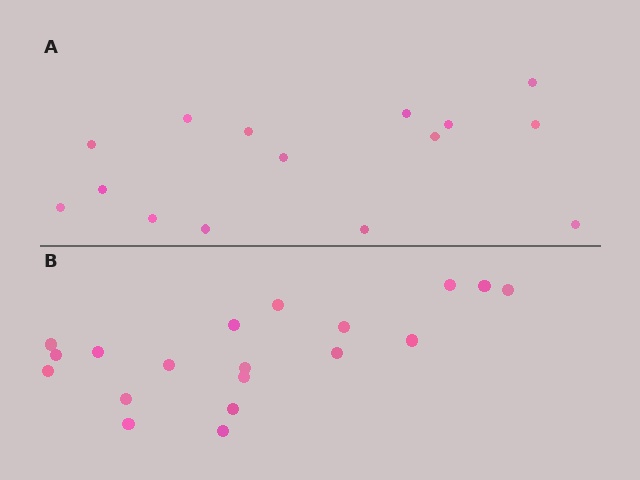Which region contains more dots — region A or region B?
Region B (the bottom region) has more dots.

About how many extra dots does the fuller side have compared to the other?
Region B has about 4 more dots than region A.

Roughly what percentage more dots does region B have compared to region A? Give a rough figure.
About 25% more.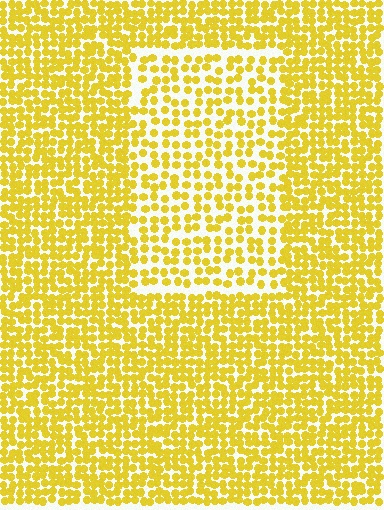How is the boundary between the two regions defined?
The boundary is defined by a change in element density (approximately 1.7x ratio). All elements are the same color, size, and shape.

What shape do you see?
I see a rectangle.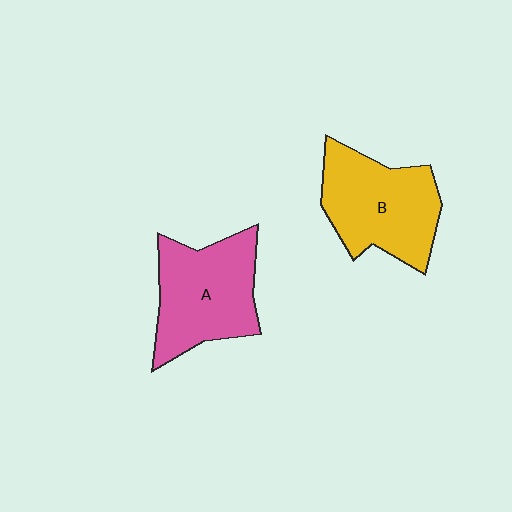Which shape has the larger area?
Shape B (yellow).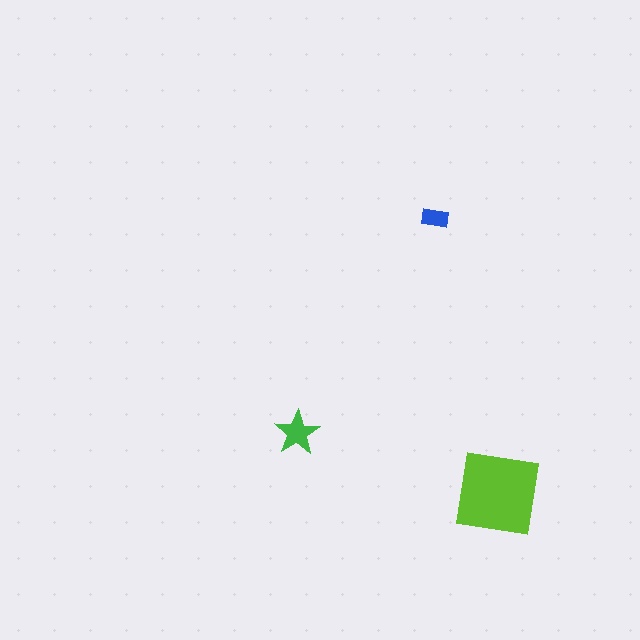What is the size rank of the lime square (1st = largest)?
1st.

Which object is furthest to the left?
The green star is leftmost.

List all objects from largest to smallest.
The lime square, the green star, the blue rectangle.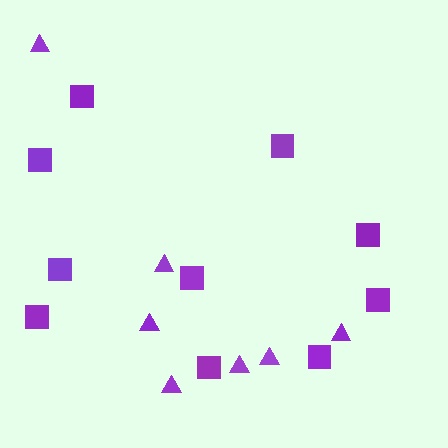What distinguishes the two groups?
There are 2 groups: one group of triangles (7) and one group of squares (10).